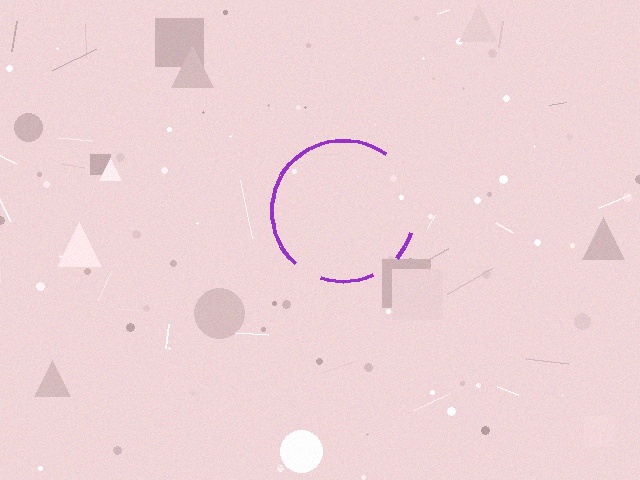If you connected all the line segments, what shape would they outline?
They would outline a circle.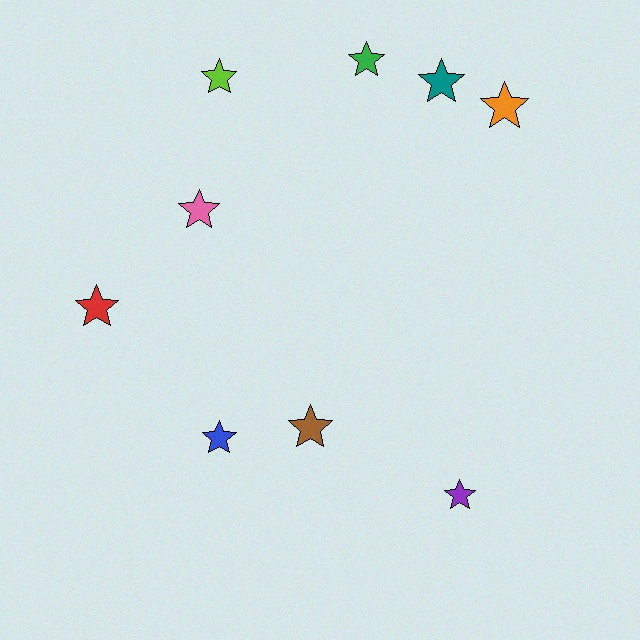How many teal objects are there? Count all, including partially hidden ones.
There is 1 teal object.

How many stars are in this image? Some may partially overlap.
There are 9 stars.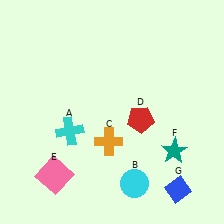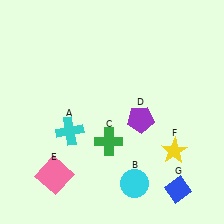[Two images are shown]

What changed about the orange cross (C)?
In Image 1, C is orange. In Image 2, it changed to green.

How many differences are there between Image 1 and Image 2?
There are 3 differences between the two images.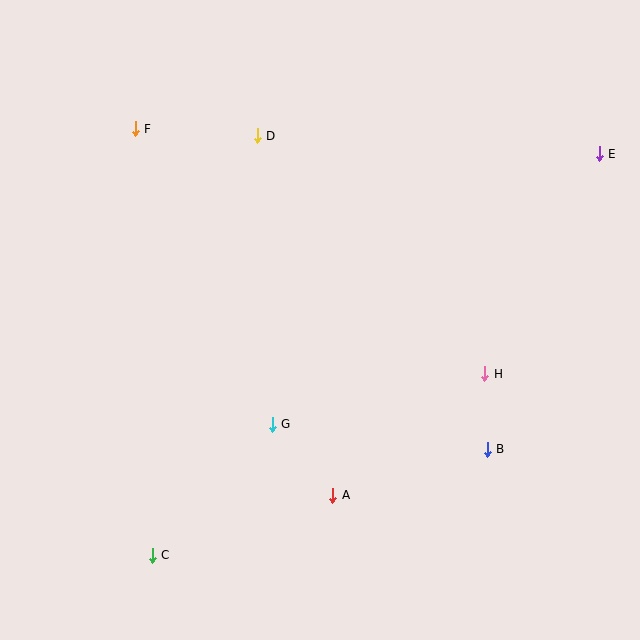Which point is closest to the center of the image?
Point G at (272, 424) is closest to the center.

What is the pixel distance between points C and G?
The distance between C and G is 178 pixels.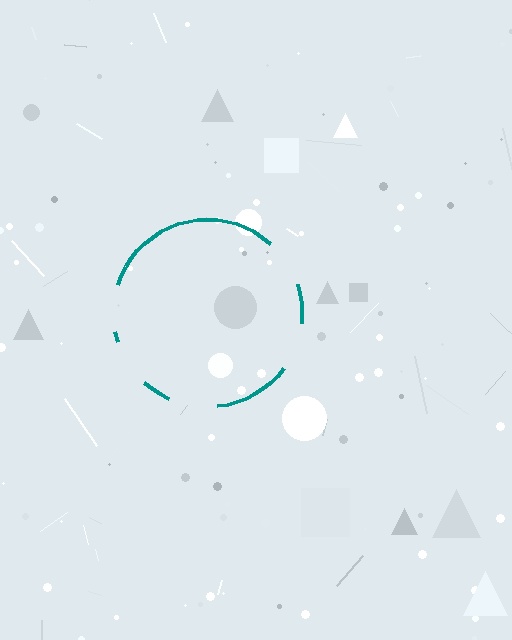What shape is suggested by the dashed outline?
The dashed outline suggests a circle.